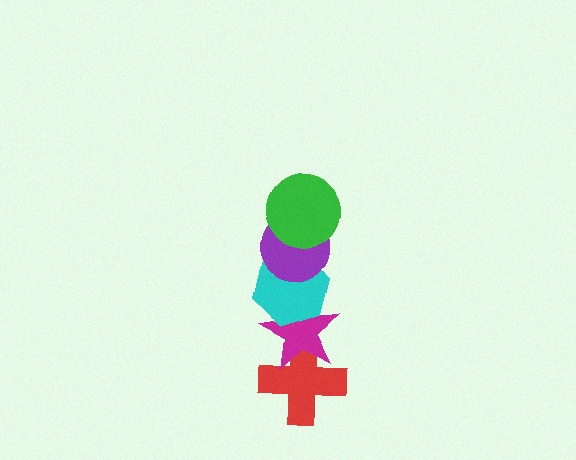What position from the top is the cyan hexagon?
The cyan hexagon is 3rd from the top.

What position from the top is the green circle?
The green circle is 1st from the top.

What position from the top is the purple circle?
The purple circle is 2nd from the top.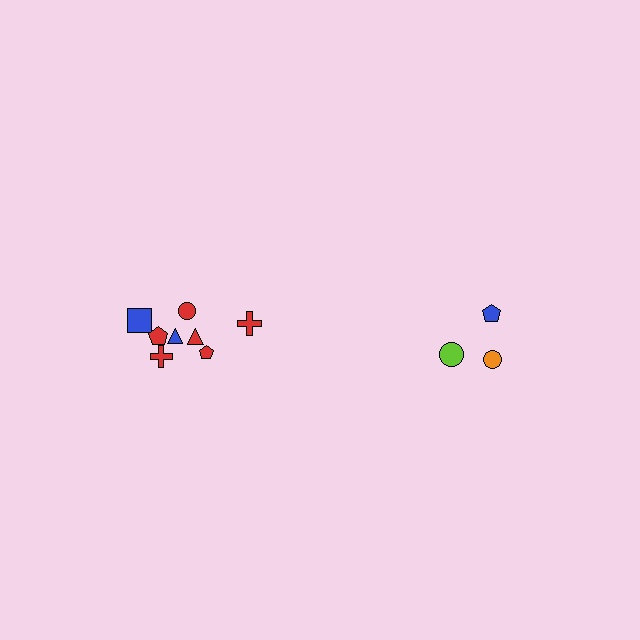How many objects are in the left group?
There are 8 objects.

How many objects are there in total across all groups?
There are 11 objects.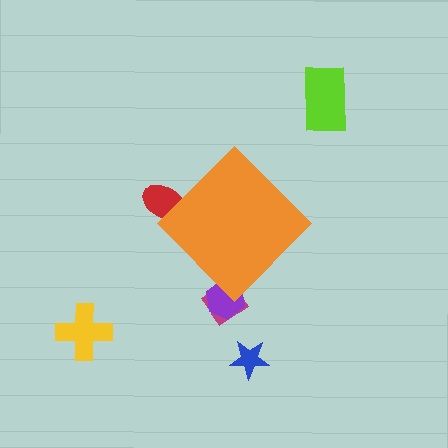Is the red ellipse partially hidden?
Yes, the red ellipse is partially hidden behind the orange diamond.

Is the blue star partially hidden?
No, the blue star is fully visible.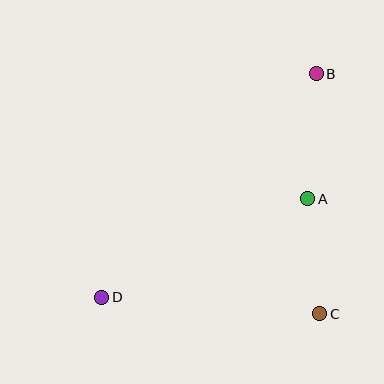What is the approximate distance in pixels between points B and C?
The distance between B and C is approximately 240 pixels.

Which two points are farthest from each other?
Points B and D are farthest from each other.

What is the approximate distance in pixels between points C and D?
The distance between C and D is approximately 219 pixels.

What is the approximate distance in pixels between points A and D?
The distance between A and D is approximately 228 pixels.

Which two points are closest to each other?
Points A and C are closest to each other.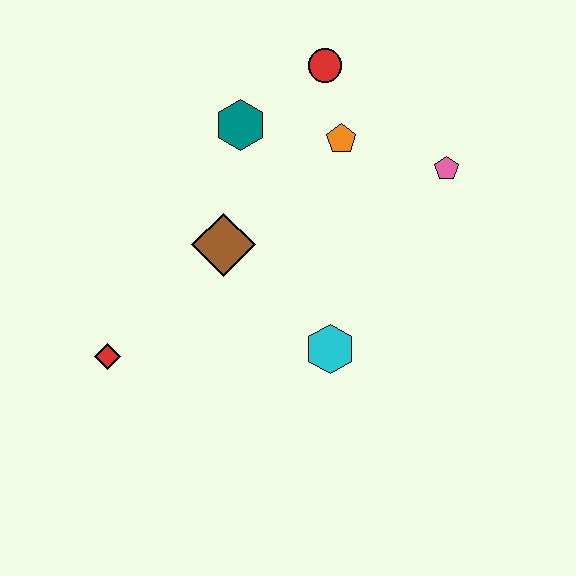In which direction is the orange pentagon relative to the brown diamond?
The orange pentagon is to the right of the brown diamond.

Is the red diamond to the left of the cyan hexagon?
Yes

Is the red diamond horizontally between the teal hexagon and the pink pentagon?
No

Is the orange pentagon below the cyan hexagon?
No